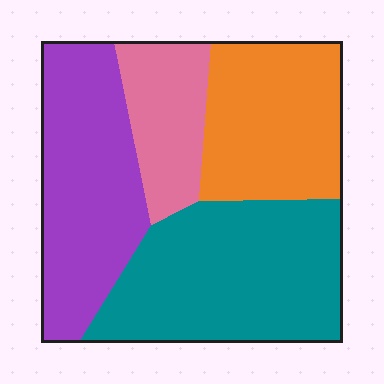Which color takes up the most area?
Teal, at roughly 35%.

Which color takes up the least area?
Pink, at roughly 15%.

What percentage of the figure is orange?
Orange covers about 25% of the figure.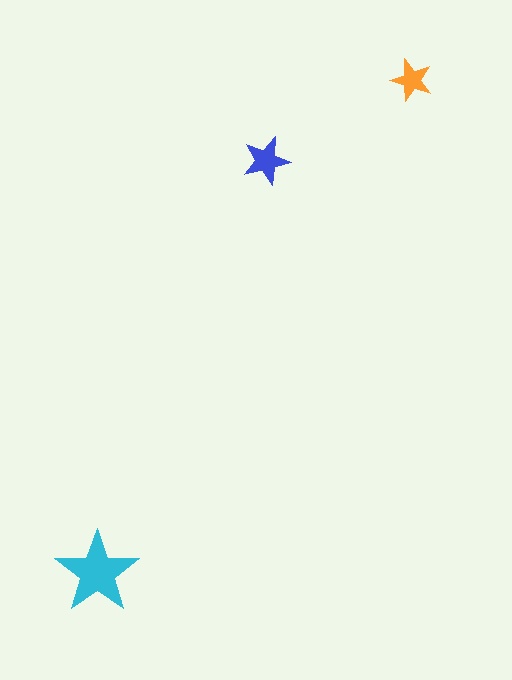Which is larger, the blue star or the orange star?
The blue one.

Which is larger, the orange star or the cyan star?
The cyan one.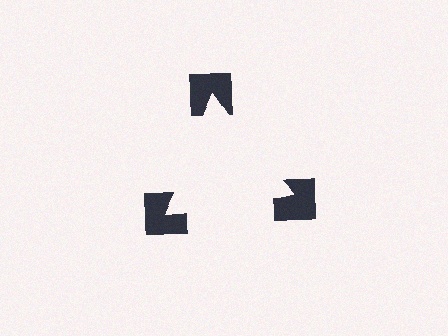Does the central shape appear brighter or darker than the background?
It typically appears slightly brighter than the background, even though no actual brightness change is drawn.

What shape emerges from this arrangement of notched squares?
An illusory triangle — its edges are inferred from the aligned wedge cuts in the notched squares, not physically drawn.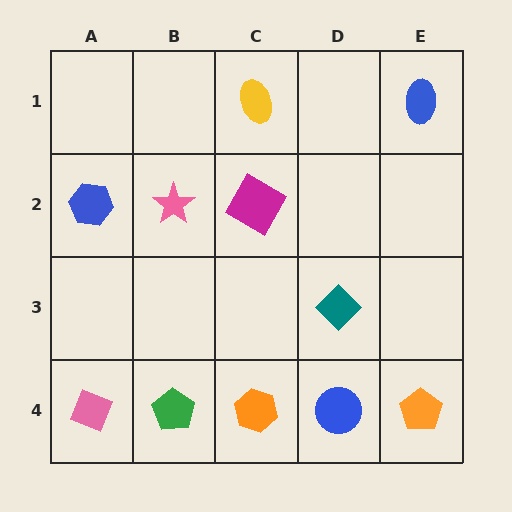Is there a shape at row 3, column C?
No, that cell is empty.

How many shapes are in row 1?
2 shapes.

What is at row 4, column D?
A blue circle.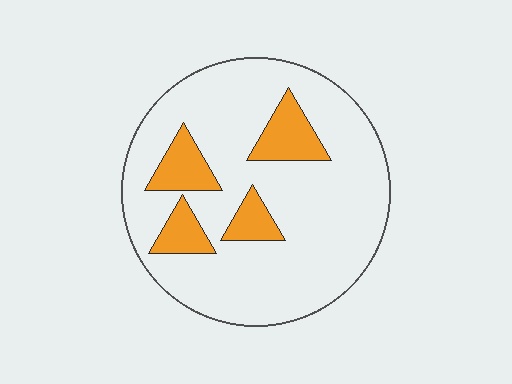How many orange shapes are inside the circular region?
4.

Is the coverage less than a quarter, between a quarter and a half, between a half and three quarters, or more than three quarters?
Less than a quarter.